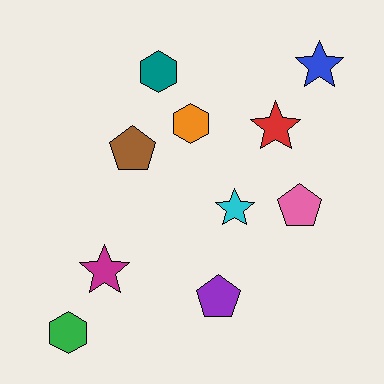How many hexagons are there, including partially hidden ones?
There are 3 hexagons.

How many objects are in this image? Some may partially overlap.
There are 10 objects.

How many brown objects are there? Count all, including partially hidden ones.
There is 1 brown object.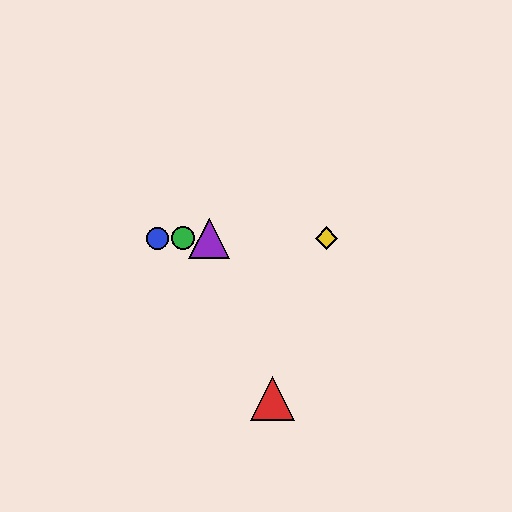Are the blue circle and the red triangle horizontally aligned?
No, the blue circle is at y≈238 and the red triangle is at y≈398.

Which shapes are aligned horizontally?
The blue circle, the green circle, the yellow diamond, the purple triangle are aligned horizontally.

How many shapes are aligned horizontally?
4 shapes (the blue circle, the green circle, the yellow diamond, the purple triangle) are aligned horizontally.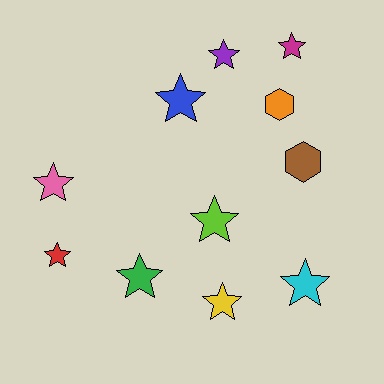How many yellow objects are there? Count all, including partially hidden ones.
There is 1 yellow object.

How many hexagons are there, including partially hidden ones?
There are 2 hexagons.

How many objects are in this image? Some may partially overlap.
There are 11 objects.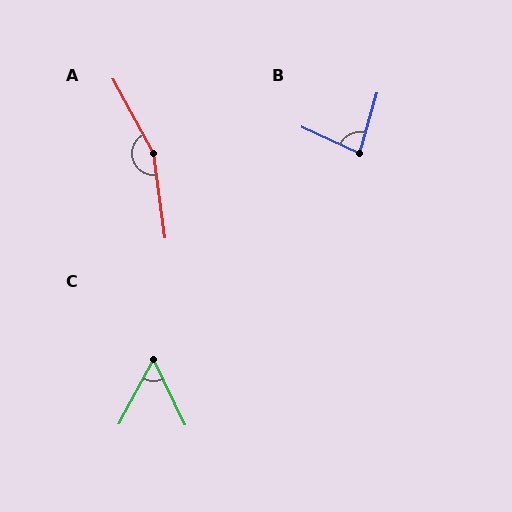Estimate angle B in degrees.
Approximately 82 degrees.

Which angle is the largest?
A, at approximately 160 degrees.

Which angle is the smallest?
C, at approximately 54 degrees.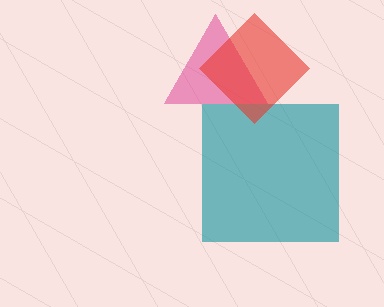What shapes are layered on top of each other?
The layered shapes are: a magenta triangle, a teal square, a red diamond.